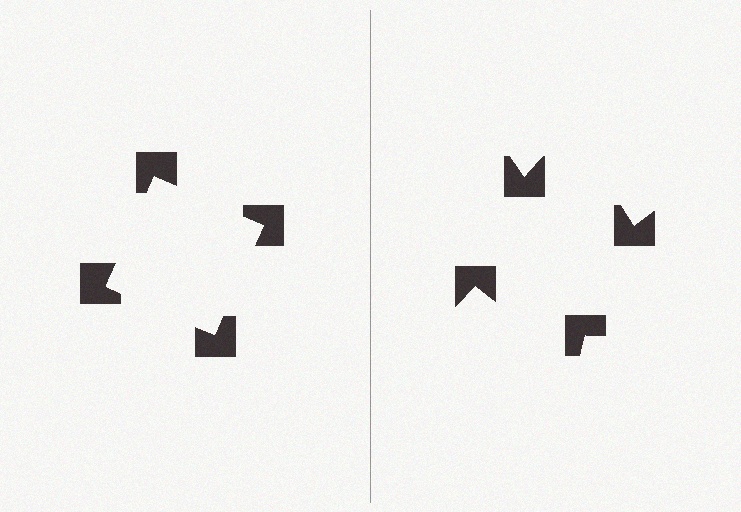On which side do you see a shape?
An illusory square appears on the left side. On the right side the wedge cuts are rotated, so no coherent shape forms.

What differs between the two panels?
The notched squares are positioned identically on both sides; only the wedge orientations differ. On the left they align to a square; on the right they are misaligned.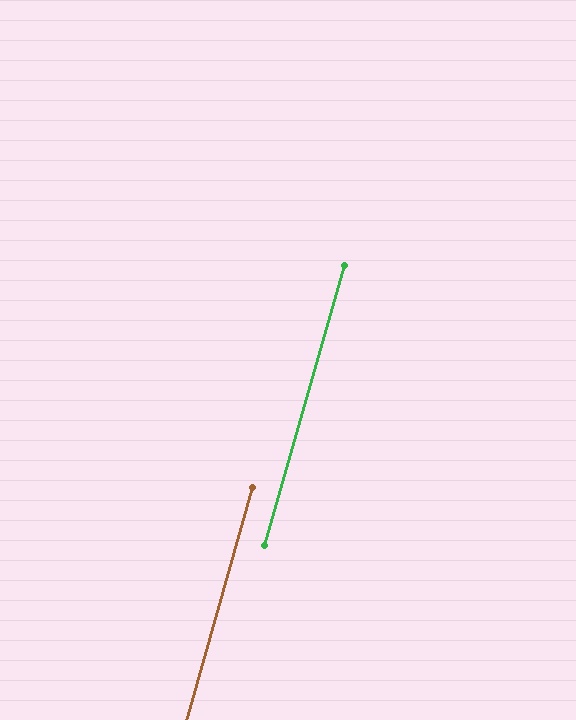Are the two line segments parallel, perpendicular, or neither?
Parallel — their directions differ by only 0.3°.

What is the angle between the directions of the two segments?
Approximately 0 degrees.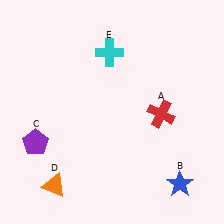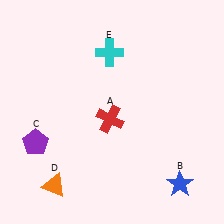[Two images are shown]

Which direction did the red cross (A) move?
The red cross (A) moved left.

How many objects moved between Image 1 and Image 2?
1 object moved between the two images.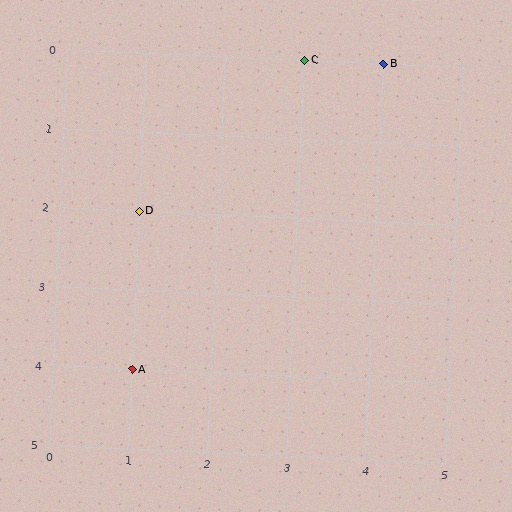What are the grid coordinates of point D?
Point D is at grid coordinates (1, 2).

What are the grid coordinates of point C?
Point C is at grid coordinates (3, 0).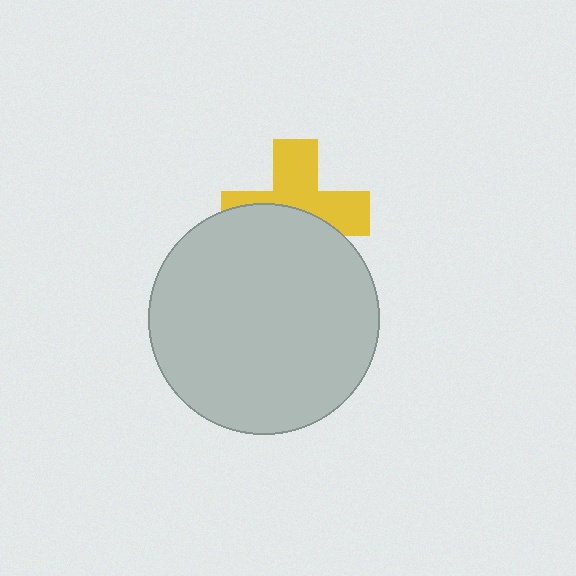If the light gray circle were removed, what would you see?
You would see the complete yellow cross.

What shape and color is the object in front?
The object in front is a light gray circle.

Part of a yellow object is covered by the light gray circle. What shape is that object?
It is a cross.